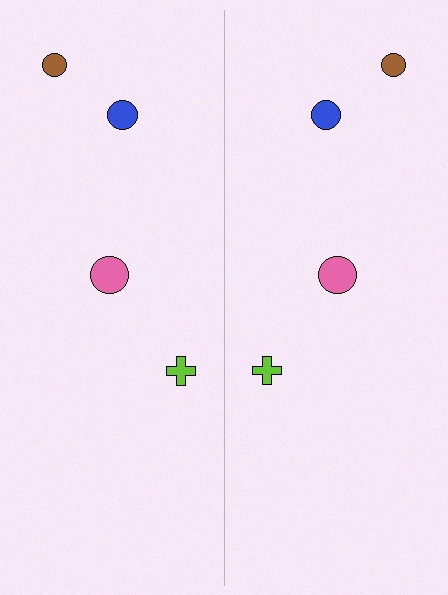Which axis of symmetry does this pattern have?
The pattern has a vertical axis of symmetry running through the center of the image.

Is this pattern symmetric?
Yes, this pattern has bilateral (reflection) symmetry.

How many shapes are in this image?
There are 8 shapes in this image.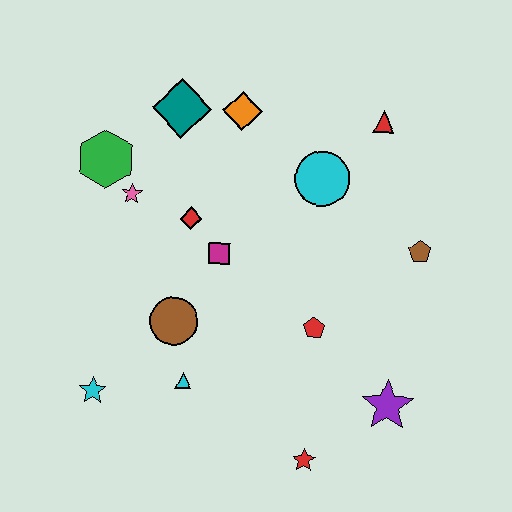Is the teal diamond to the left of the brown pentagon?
Yes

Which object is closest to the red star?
The purple star is closest to the red star.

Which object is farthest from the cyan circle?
The cyan star is farthest from the cyan circle.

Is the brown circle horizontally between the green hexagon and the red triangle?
Yes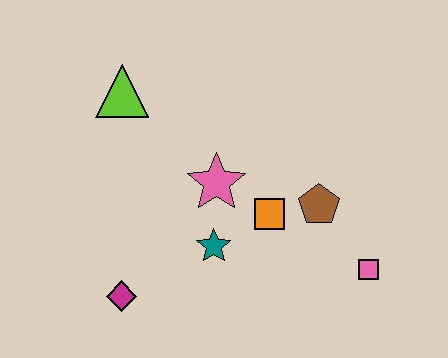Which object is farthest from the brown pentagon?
The lime triangle is farthest from the brown pentagon.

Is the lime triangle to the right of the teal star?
No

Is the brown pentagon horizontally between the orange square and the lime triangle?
No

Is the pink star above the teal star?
Yes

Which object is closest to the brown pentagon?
The orange square is closest to the brown pentagon.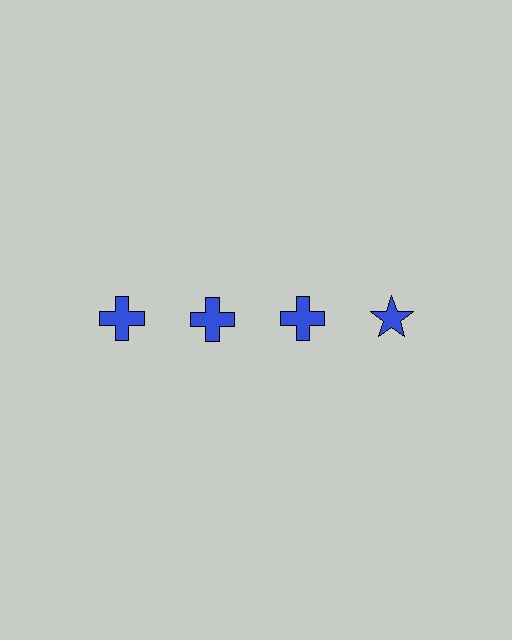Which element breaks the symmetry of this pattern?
The blue star in the top row, second from right column breaks the symmetry. All other shapes are blue crosses.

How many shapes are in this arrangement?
There are 4 shapes arranged in a grid pattern.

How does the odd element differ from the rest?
It has a different shape: star instead of cross.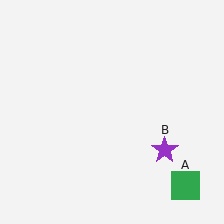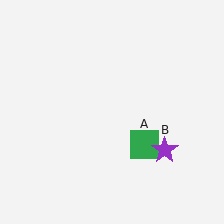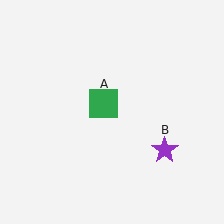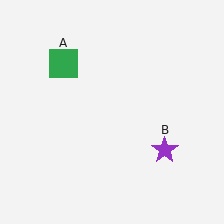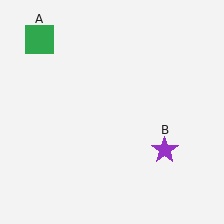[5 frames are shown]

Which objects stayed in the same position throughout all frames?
Purple star (object B) remained stationary.